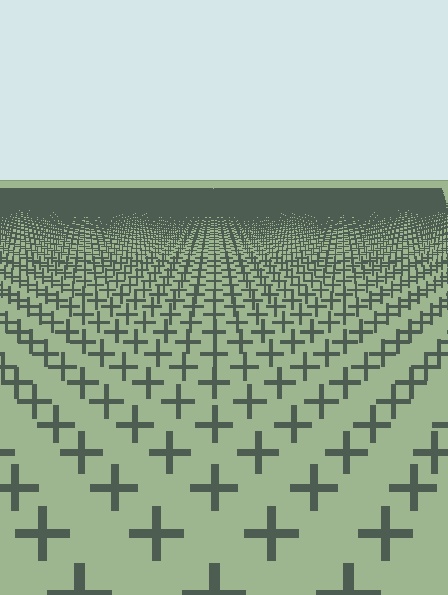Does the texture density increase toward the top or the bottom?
Density increases toward the top.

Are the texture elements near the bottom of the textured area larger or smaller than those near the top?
Larger. Near the bottom, elements are closer to the viewer and appear at a bigger on-screen size.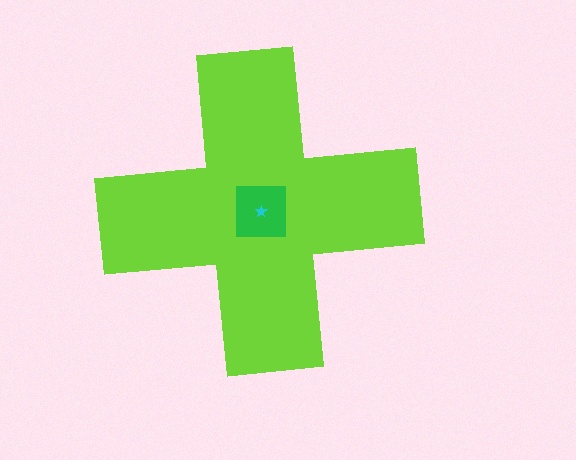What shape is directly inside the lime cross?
The green square.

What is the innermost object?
The cyan star.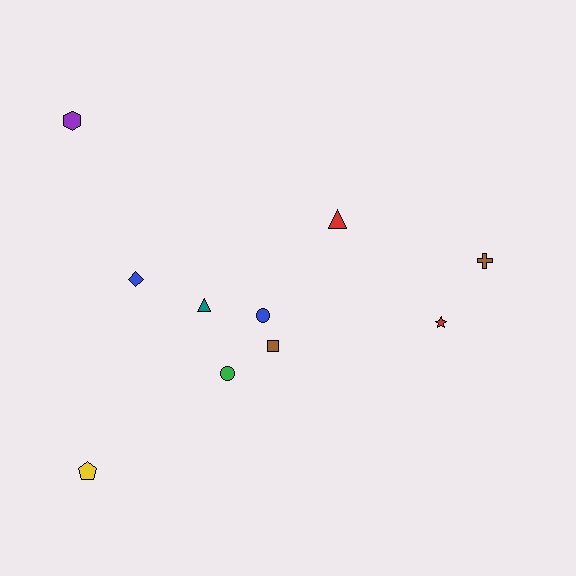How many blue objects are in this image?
There are 2 blue objects.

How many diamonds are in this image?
There is 1 diamond.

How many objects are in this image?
There are 10 objects.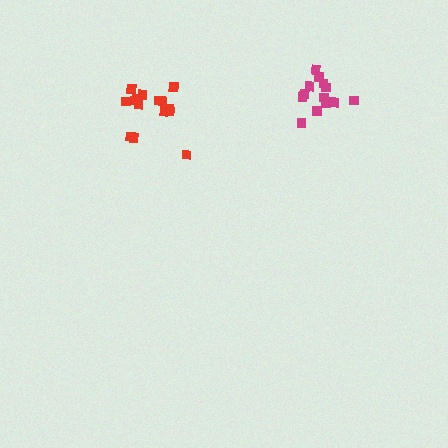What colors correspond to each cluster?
The clusters are colored: red, magenta.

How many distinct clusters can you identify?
There are 2 distinct clusters.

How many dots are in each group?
Group 1: 15 dots, Group 2: 13 dots (28 total).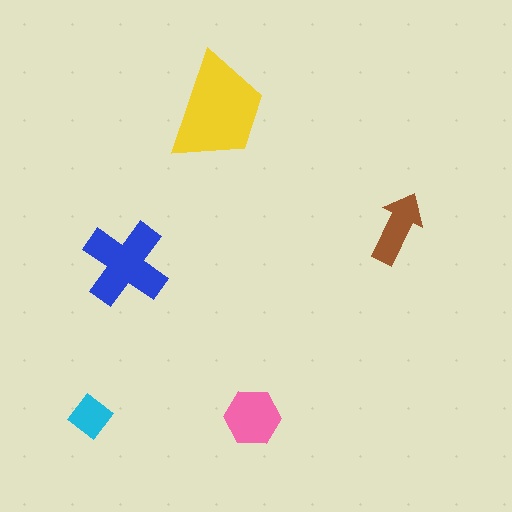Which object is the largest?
The yellow trapezoid.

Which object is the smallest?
The cyan diamond.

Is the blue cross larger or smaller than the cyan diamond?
Larger.